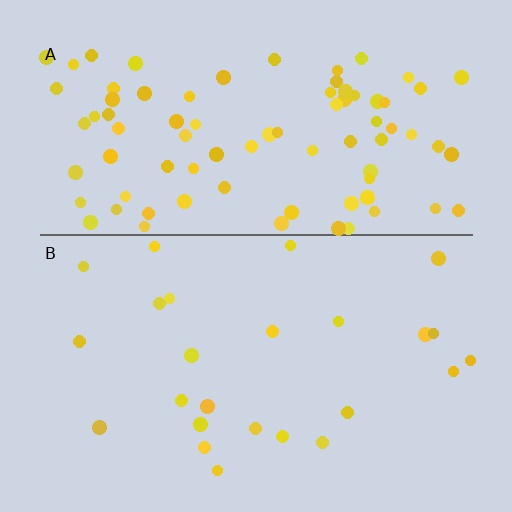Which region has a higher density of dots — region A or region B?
A (the top).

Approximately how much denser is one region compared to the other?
Approximately 3.4× — region A over region B.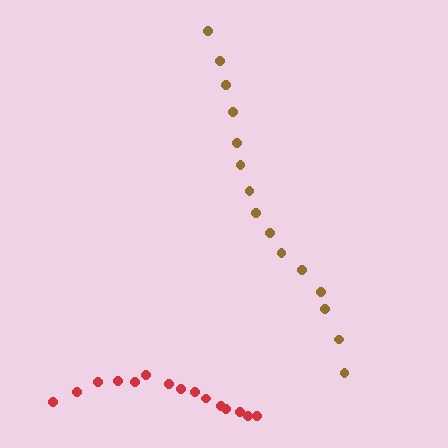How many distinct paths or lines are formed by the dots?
There are 2 distinct paths.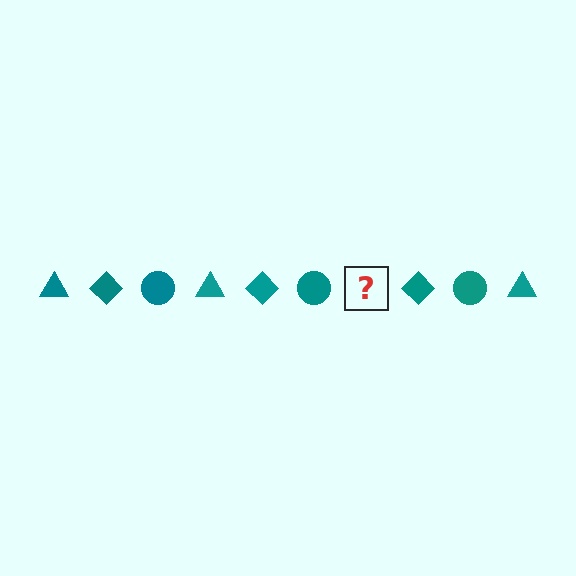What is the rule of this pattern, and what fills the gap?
The rule is that the pattern cycles through triangle, diamond, circle shapes in teal. The gap should be filled with a teal triangle.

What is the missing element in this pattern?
The missing element is a teal triangle.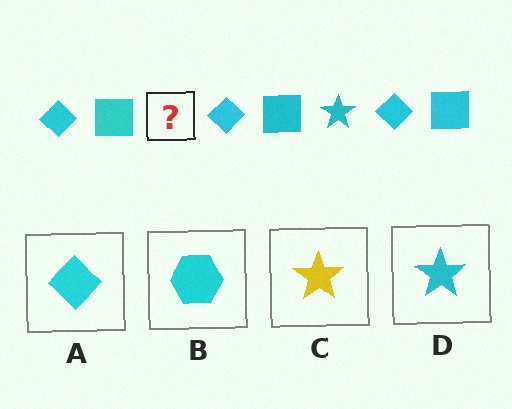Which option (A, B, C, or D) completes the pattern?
D.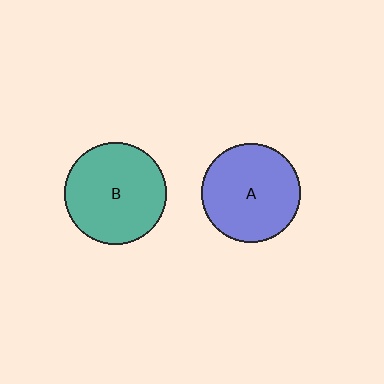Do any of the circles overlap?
No, none of the circles overlap.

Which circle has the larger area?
Circle B (teal).